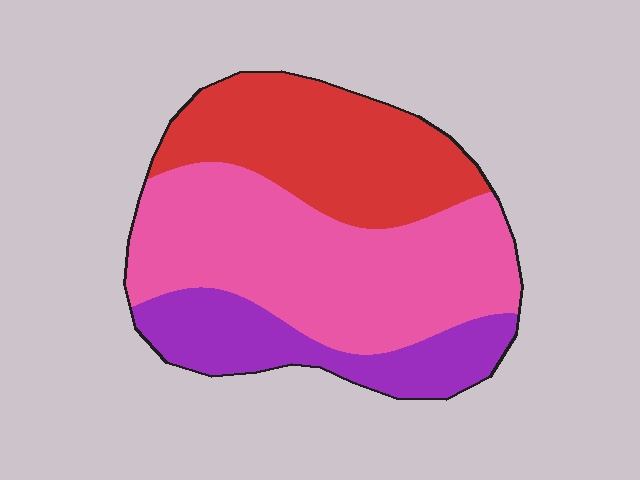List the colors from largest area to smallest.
From largest to smallest: pink, red, purple.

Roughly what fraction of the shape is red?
Red takes up between a quarter and a half of the shape.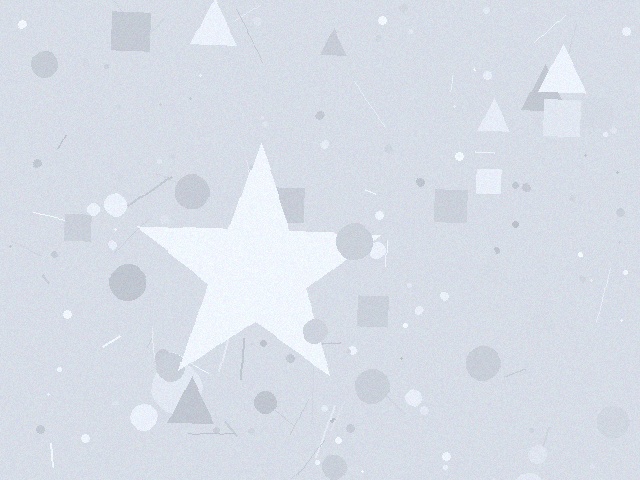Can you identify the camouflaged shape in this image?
The camouflaged shape is a star.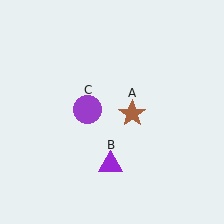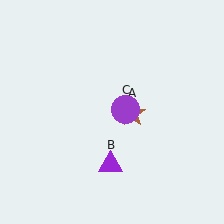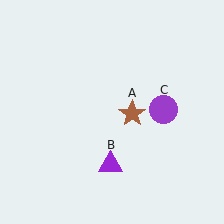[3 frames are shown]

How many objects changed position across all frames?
1 object changed position: purple circle (object C).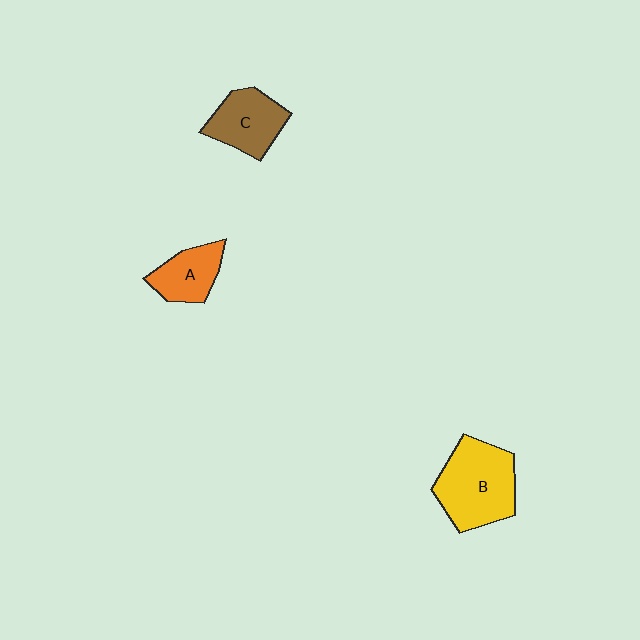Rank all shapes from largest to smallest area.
From largest to smallest: B (yellow), C (brown), A (orange).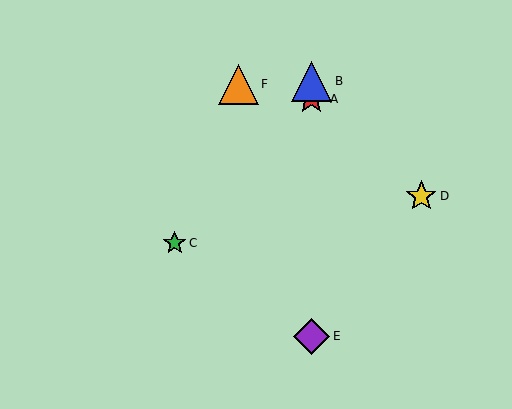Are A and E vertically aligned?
Yes, both are at x≈311.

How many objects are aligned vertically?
3 objects (A, B, E) are aligned vertically.